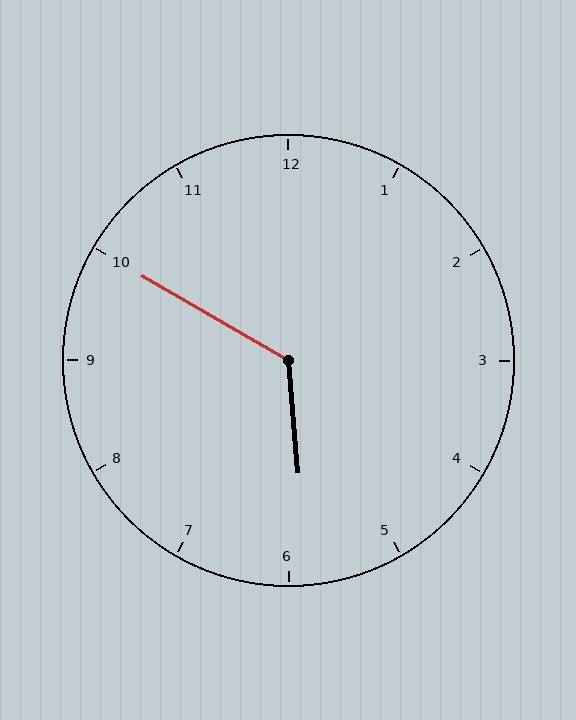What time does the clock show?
5:50.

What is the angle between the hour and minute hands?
Approximately 125 degrees.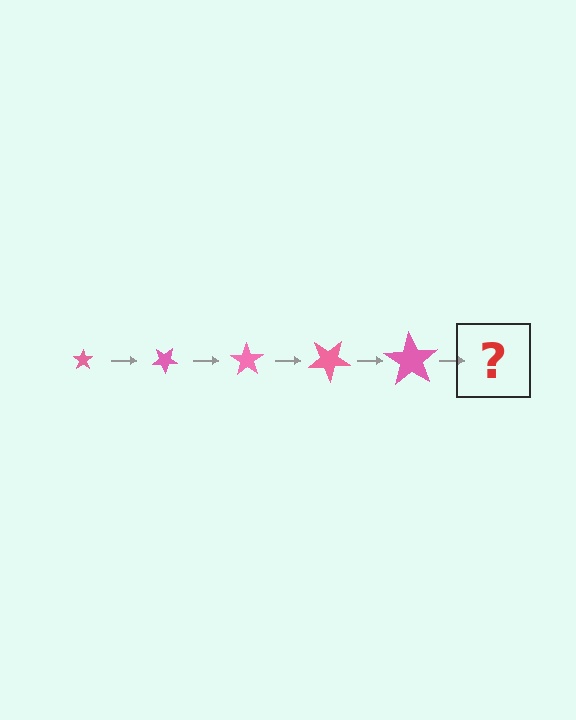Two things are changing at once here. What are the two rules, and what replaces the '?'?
The two rules are that the star grows larger each step and it rotates 35 degrees each step. The '?' should be a star, larger than the previous one and rotated 175 degrees from the start.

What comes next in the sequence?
The next element should be a star, larger than the previous one and rotated 175 degrees from the start.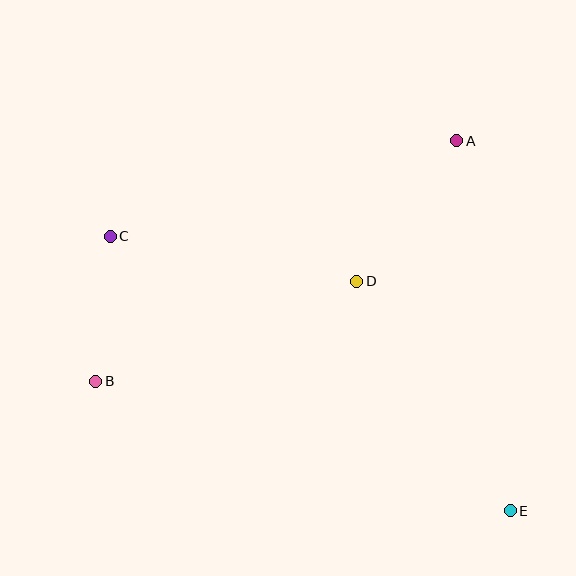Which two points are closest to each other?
Points B and C are closest to each other.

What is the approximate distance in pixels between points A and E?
The distance between A and E is approximately 374 pixels.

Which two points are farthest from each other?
Points C and E are farthest from each other.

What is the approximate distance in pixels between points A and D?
The distance between A and D is approximately 173 pixels.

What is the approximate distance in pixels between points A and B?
The distance between A and B is approximately 434 pixels.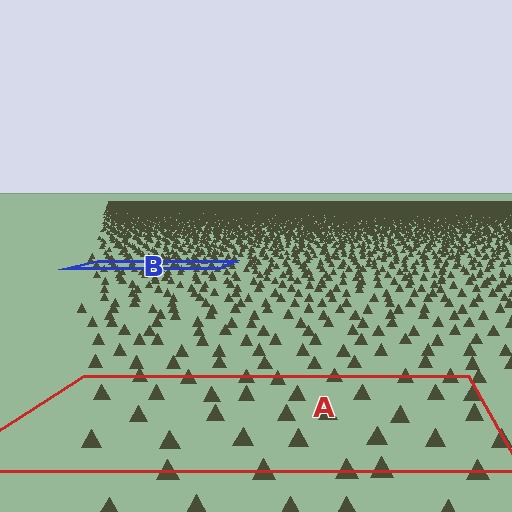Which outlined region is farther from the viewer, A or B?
Region B is farther from the viewer — the texture elements inside it appear smaller and more densely packed.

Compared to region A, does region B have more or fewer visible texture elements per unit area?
Region B has more texture elements per unit area — they are packed more densely because it is farther away.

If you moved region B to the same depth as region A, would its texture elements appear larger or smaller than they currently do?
They would appear larger. At a closer depth, the same texture elements are projected at a bigger on-screen size.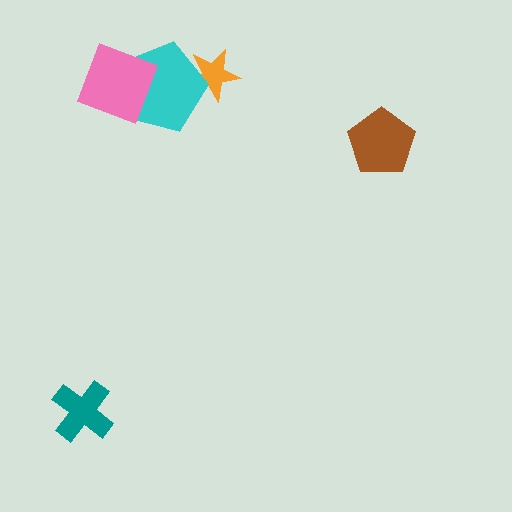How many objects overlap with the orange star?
1 object overlaps with the orange star.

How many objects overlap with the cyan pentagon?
2 objects overlap with the cyan pentagon.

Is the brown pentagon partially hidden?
No, no other shape covers it.